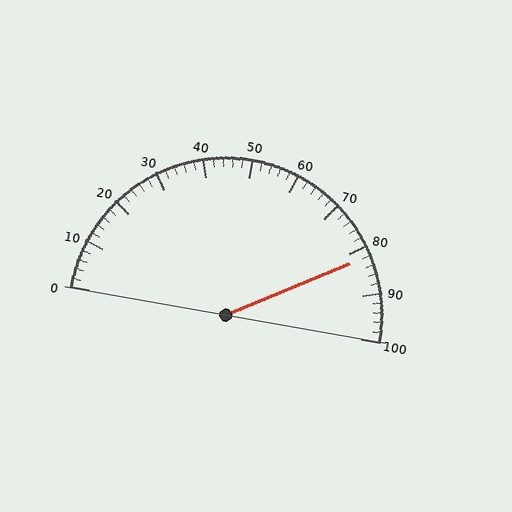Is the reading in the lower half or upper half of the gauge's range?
The reading is in the upper half of the range (0 to 100).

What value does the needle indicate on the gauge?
The needle indicates approximately 82.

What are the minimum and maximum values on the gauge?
The gauge ranges from 0 to 100.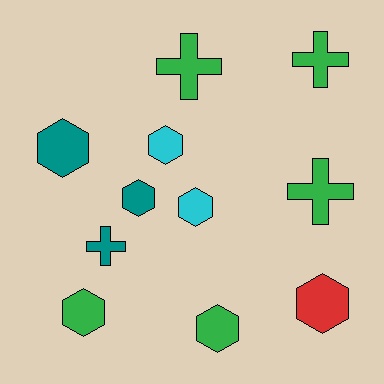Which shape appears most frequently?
Hexagon, with 7 objects.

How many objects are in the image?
There are 11 objects.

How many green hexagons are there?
There are 2 green hexagons.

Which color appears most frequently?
Green, with 5 objects.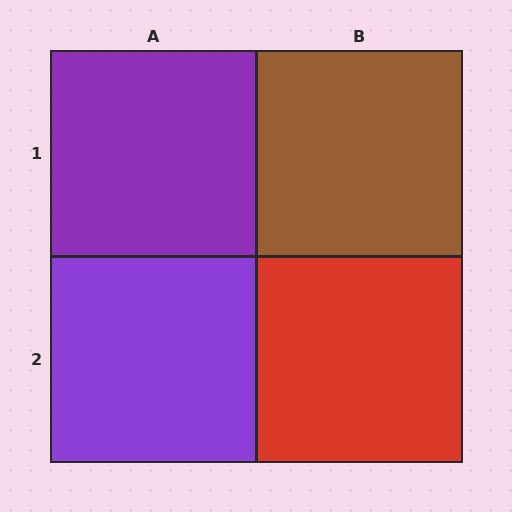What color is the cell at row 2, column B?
Red.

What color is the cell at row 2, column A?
Purple.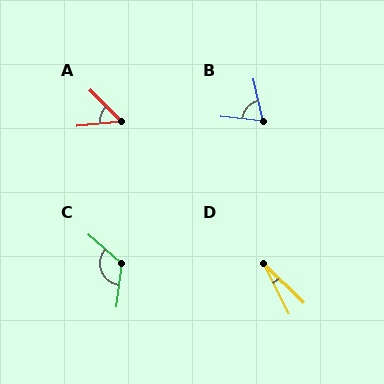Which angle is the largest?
C, at approximately 124 degrees.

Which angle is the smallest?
D, at approximately 19 degrees.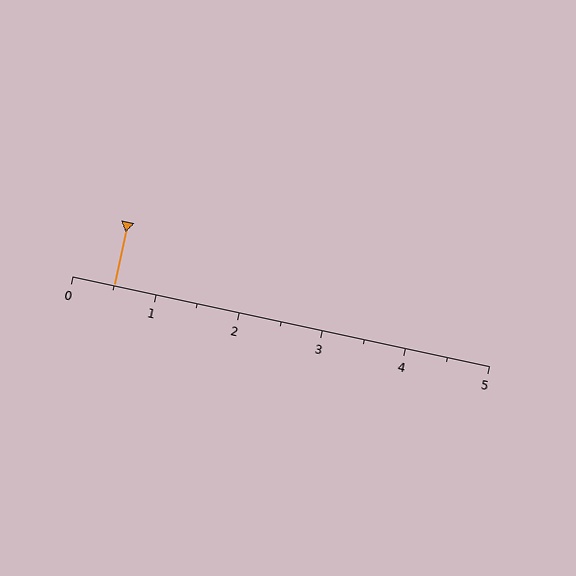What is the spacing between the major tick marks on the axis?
The major ticks are spaced 1 apart.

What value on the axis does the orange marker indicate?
The marker indicates approximately 0.5.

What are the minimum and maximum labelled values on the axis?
The axis runs from 0 to 5.